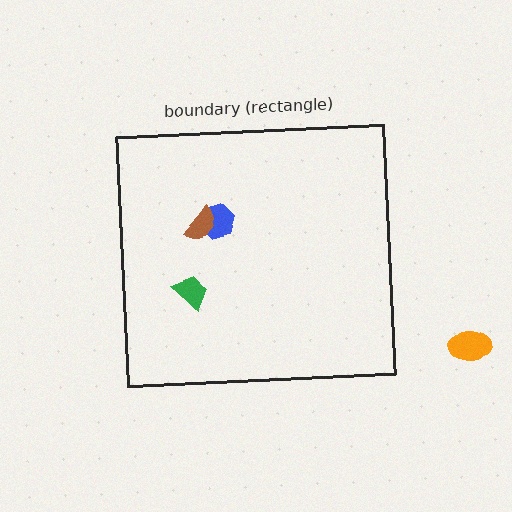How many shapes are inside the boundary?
3 inside, 1 outside.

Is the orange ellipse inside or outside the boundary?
Outside.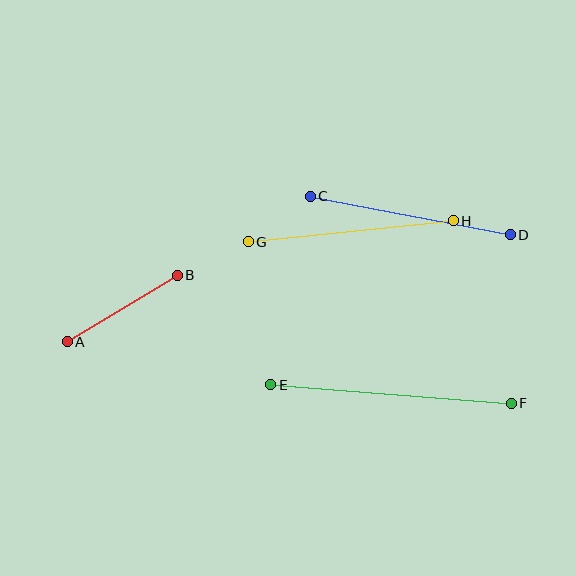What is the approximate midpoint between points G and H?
The midpoint is at approximately (351, 231) pixels.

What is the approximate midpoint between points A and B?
The midpoint is at approximately (122, 308) pixels.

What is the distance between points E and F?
The distance is approximately 241 pixels.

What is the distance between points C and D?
The distance is approximately 203 pixels.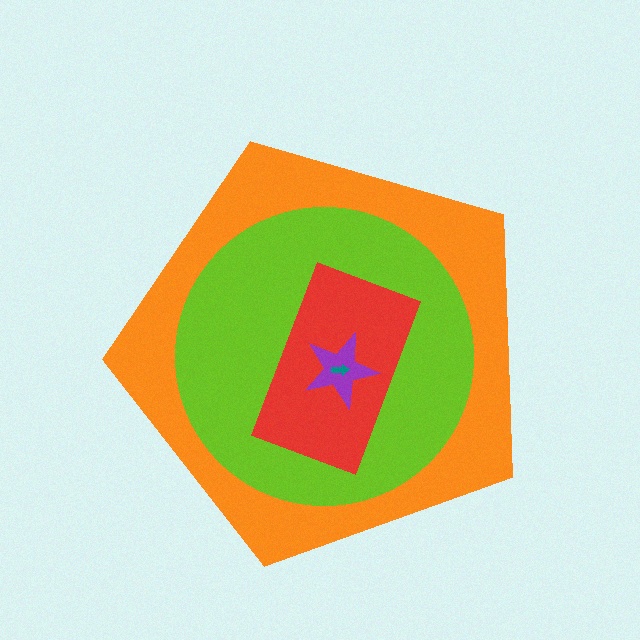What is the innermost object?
The teal arrow.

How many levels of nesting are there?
5.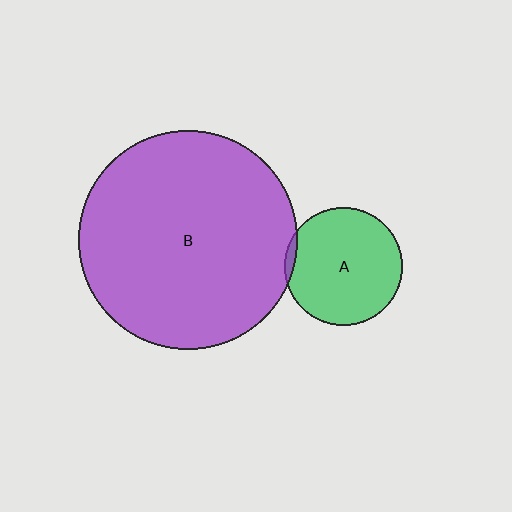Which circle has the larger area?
Circle B (purple).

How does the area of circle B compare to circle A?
Approximately 3.5 times.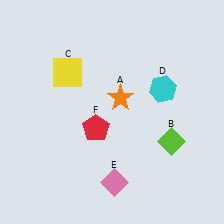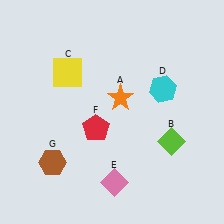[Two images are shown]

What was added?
A brown hexagon (G) was added in Image 2.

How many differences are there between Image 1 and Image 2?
There is 1 difference between the two images.